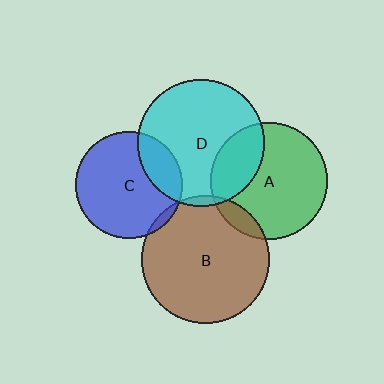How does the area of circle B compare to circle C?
Approximately 1.4 times.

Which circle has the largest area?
Circle B (brown).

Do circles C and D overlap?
Yes.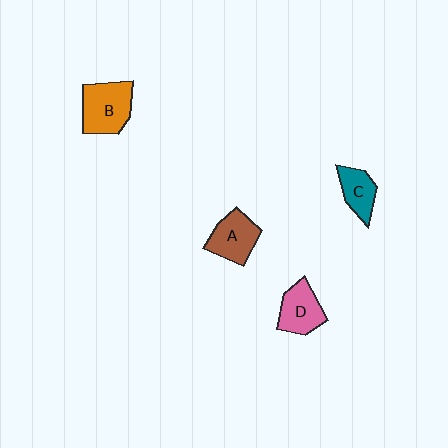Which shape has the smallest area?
Shape C (teal).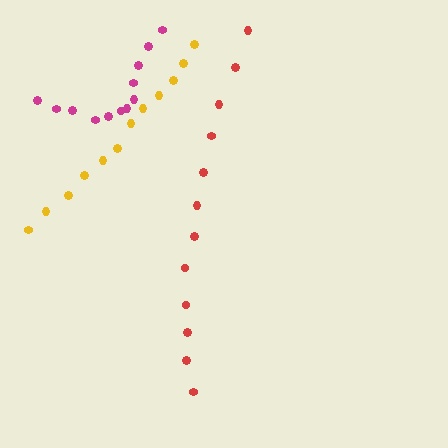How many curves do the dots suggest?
There are 3 distinct paths.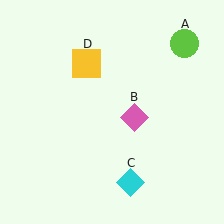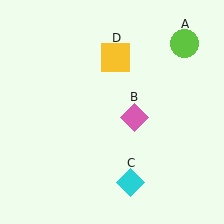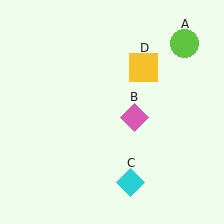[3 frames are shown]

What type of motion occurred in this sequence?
The yellow square (object D) rotated clockwise around the center of the scene.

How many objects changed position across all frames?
1 object changed position: yellow square (object D).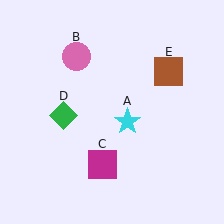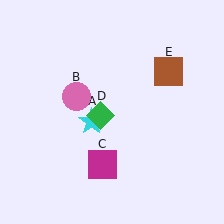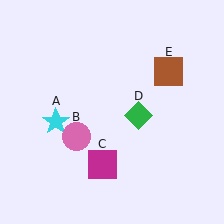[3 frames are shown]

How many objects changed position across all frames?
3 objects changed position: cyan star (object A), pink circle (object B), green diamond (object D).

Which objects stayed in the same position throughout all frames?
Magenta square (object C) and brown square (object E) remained stationary.